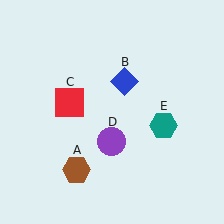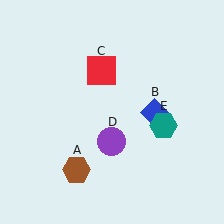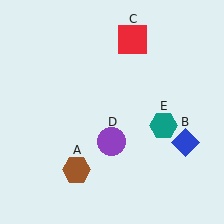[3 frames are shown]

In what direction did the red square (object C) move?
The red square (object C) moved up and to the right.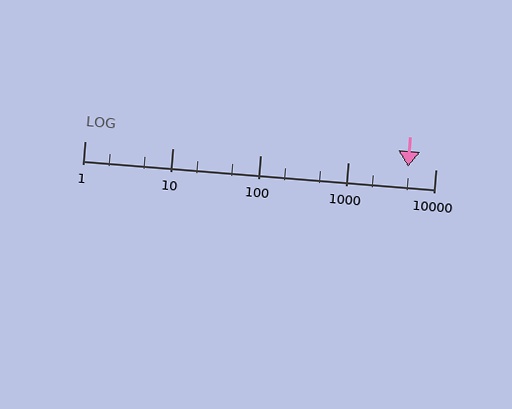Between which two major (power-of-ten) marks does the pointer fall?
The pointer is between 1000 and 10000.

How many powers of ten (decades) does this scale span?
The scale spans 4 decades, from 1 to 10000.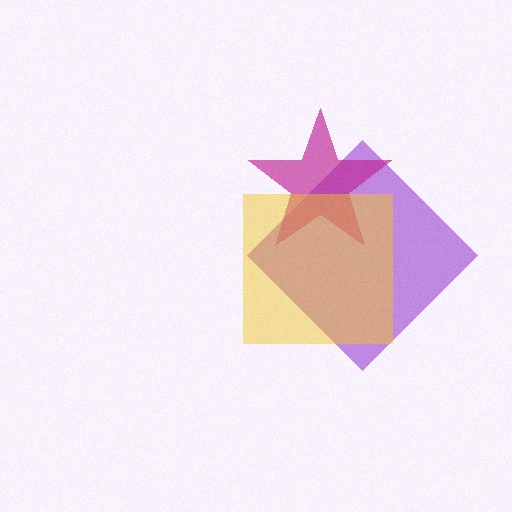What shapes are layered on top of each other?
The layered shapes are: a purple diamond, a magenta star, a yellow square.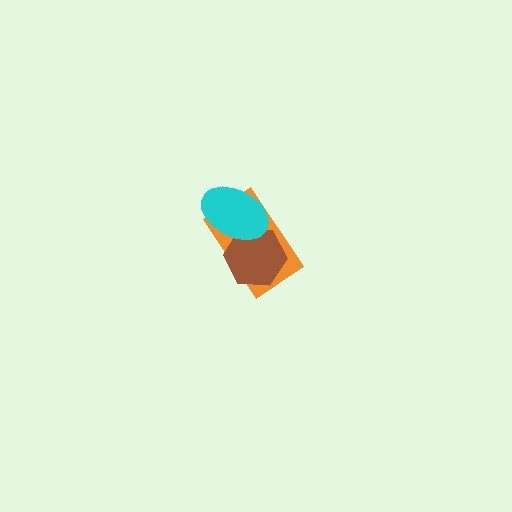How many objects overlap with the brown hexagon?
2 objects overlap with the brown hexagon.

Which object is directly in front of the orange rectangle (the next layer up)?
The brown hexagon is directly in front of the orange rectangle.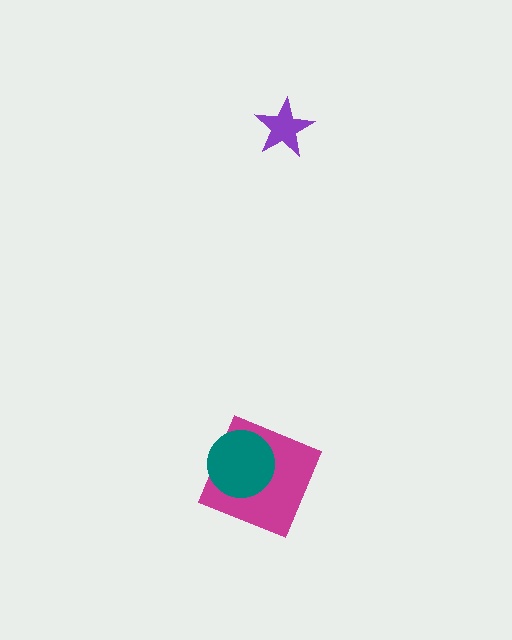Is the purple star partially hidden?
No, no other shape covers it.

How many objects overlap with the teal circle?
1 object overlaps with the teal circle.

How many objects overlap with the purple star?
0 objects overlap with the purple star.